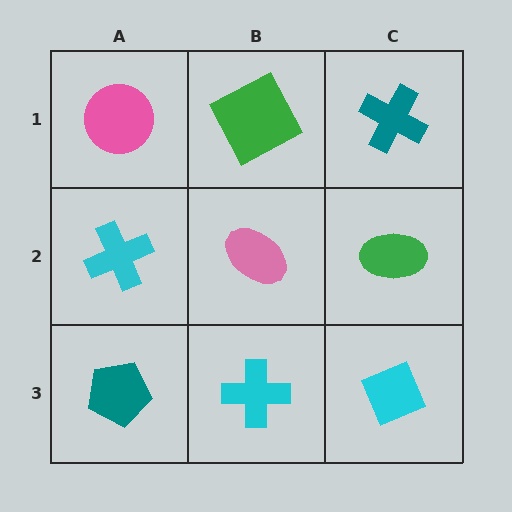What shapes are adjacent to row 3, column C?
A green ellipse (row 2, column C), a cyan cross (row 3, column B).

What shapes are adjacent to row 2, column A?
A pink circle (row 1, column A), a teal pentagon (row 3, column A), a pink ellipse (row 2, column B).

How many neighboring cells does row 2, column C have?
3.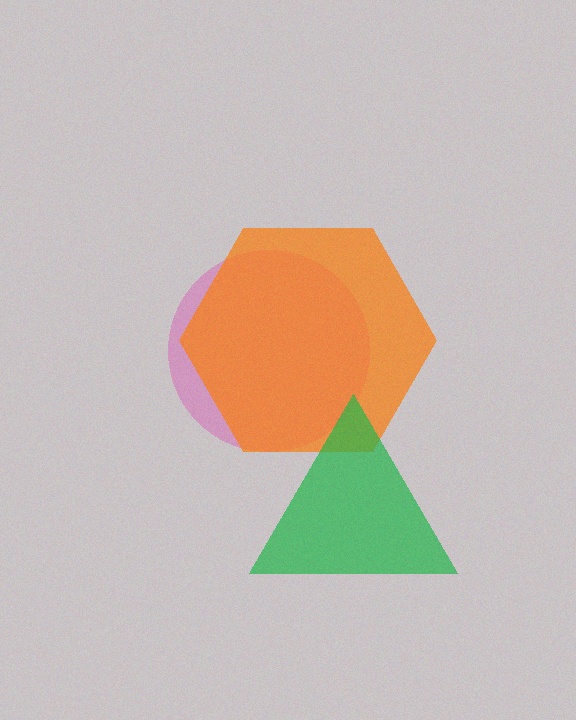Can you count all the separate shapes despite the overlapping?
Yes, there are 3 separate shapes.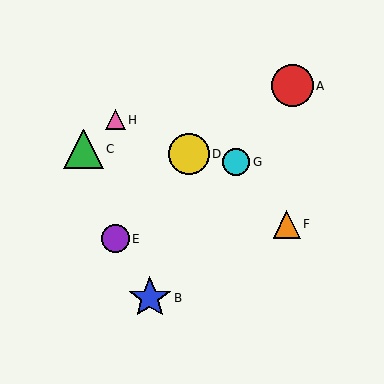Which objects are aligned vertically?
Objects E, H are aligned vertically.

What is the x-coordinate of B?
Object B is at x≈150.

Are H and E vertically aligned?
Yes, both are at x≈115.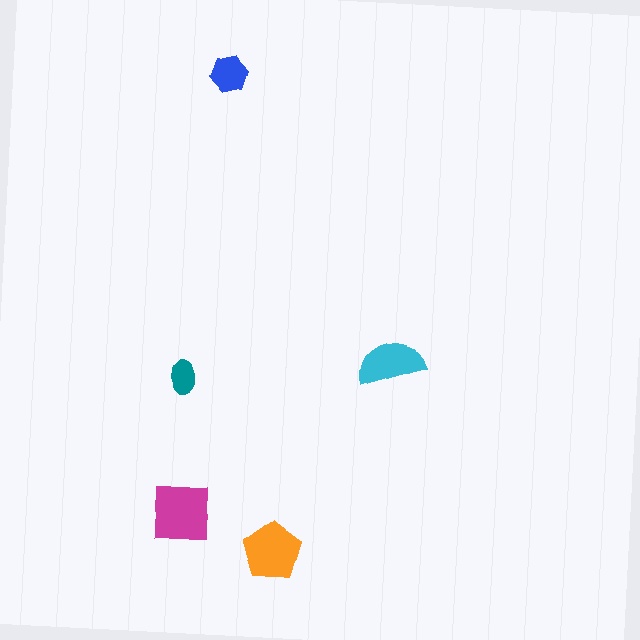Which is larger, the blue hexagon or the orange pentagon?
The orange pentagon.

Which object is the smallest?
The teal ellipse.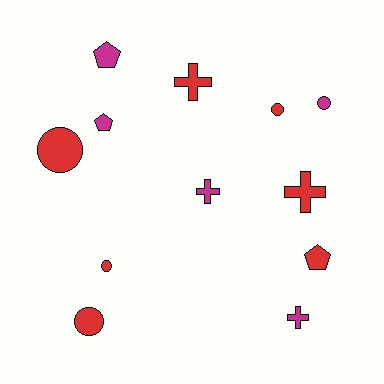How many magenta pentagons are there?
There are 2 magenta pentagons.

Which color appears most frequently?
Red, with 7 objects.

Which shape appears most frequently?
Circle, with 5 objects.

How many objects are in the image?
There are 12 objects.